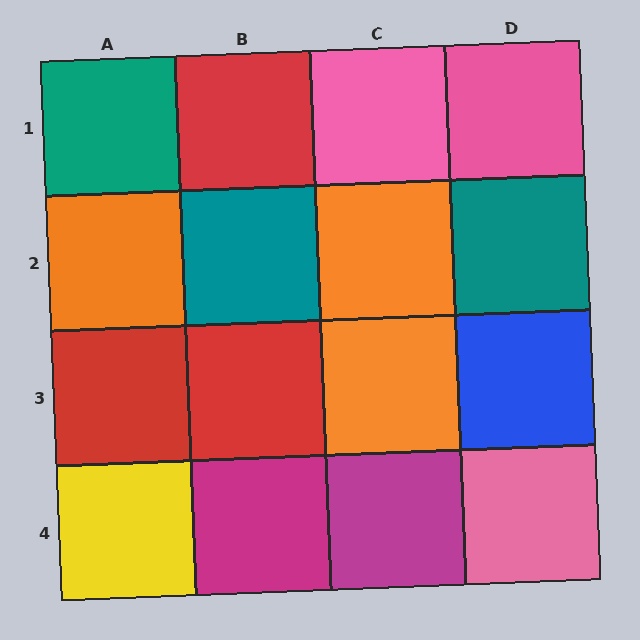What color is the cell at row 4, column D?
Pink.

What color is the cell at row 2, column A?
Orange.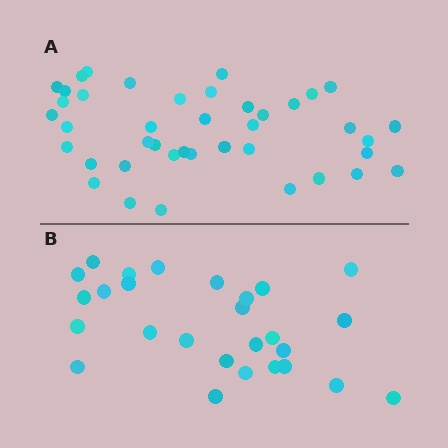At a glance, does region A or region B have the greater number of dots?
Region A (the top region) has more dots.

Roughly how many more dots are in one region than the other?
Region A has approximately 15 more dots than region B.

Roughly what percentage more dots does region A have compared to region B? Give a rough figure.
About 50% more.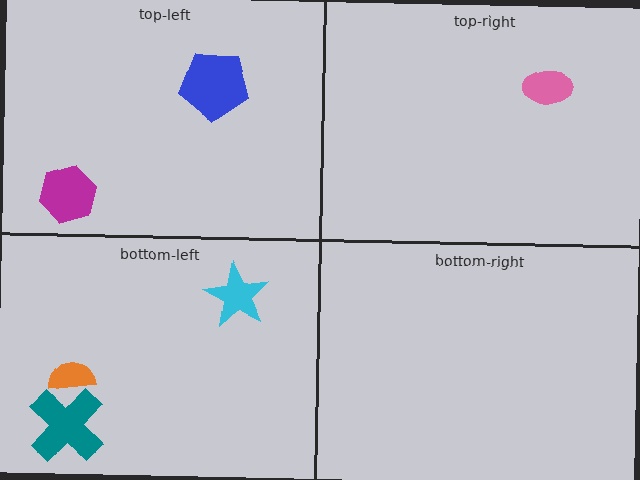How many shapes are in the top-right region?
1.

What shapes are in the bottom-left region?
The orange semicircle, the teal cross, the cyan star.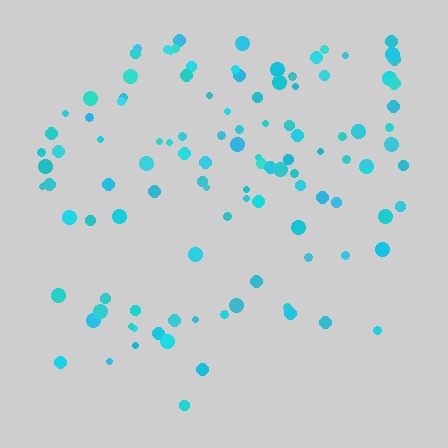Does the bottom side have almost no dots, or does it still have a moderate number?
Still a moderate number, just noticeably fewer than the top.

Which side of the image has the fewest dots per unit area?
The bottom.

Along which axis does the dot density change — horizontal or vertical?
Vertical.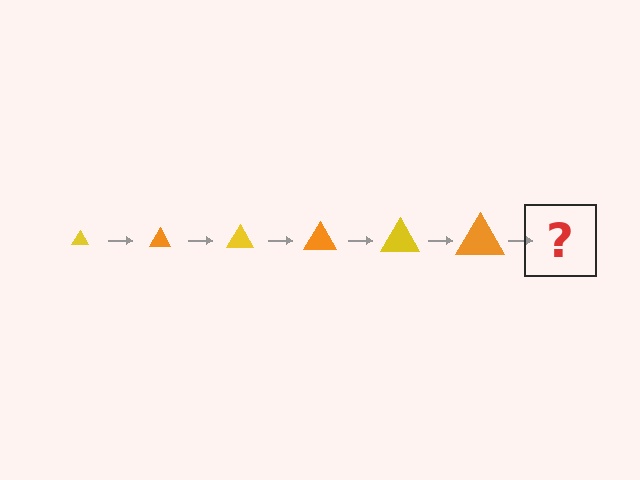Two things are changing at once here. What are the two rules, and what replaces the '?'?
The two rules are that the triangle grows larger each step and the color cycles through yellow and orange. The '?' should be a yellow triangle, larger than the previous one.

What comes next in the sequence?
The next element should be a yellow triangle, larger than the previous one.